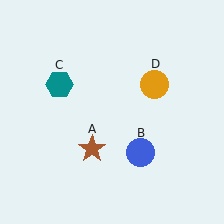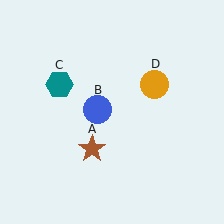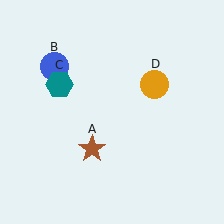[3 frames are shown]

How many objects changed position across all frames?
1 object changed position: blue circle (object B).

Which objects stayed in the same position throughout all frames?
Brown star (object A) and teal hexagon (object C) and orange circle (object D) remained stationary.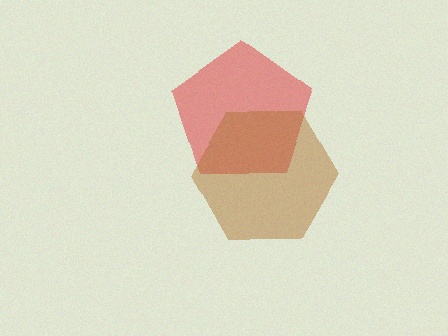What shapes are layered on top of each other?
The layered shapes are: a red pentagon, a brown hexagon.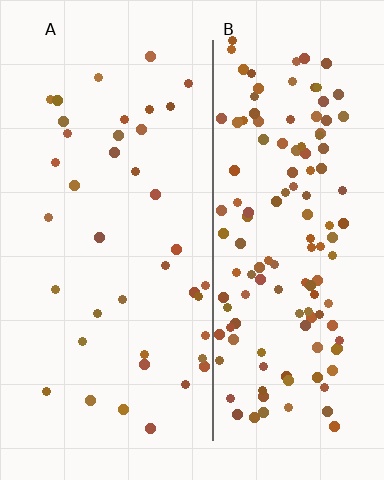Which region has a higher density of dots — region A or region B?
B (the right).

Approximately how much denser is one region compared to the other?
Approximately 3.5× — region B over region A.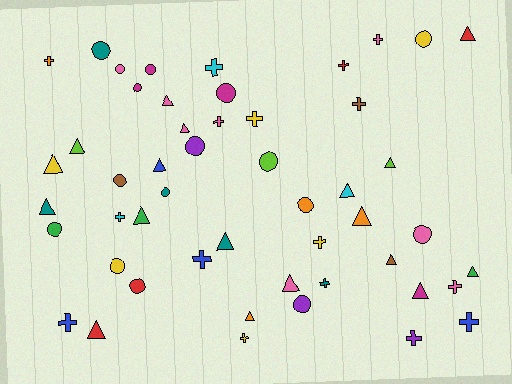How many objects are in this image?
There are 50 objects.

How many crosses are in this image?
There are 16 crosses.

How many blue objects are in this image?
There are 4 blue objects.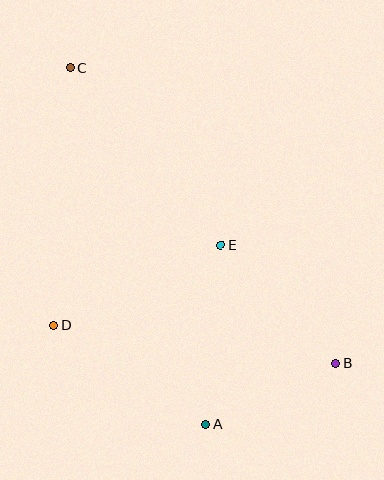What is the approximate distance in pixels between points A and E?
The distance between A and E is approximately 179 pixels.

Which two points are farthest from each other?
Points B and C are farthest from each other.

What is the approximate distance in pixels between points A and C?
The distance between A and C is approximately 381 pixels.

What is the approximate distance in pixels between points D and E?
The distance between D and E is approximately 185 pixels.